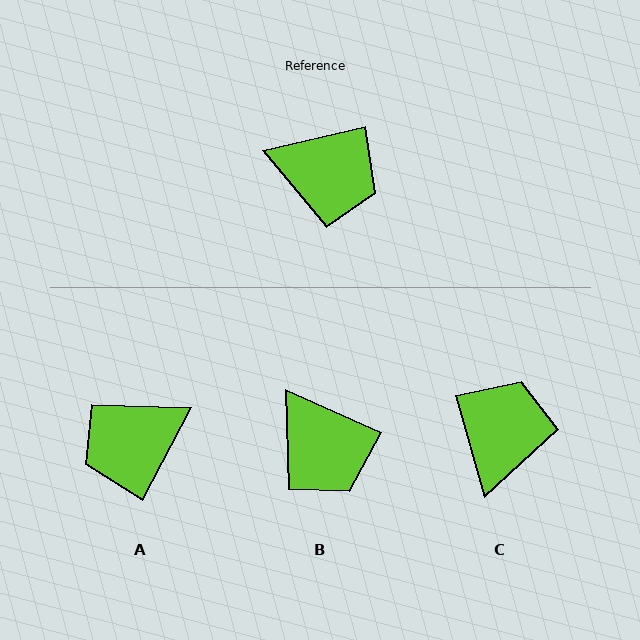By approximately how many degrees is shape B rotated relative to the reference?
Approximately 38 degrees clockwise.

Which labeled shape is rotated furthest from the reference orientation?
A, about 131 degrees away.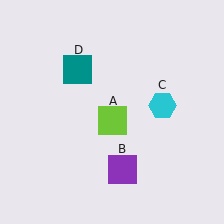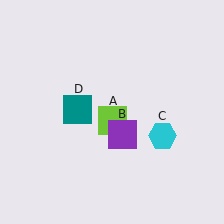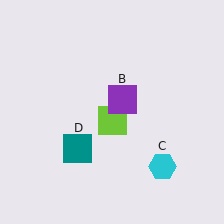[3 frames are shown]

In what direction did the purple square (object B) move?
The purple square (object B) moved up.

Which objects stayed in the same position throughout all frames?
Lime square (object A) remained stationary.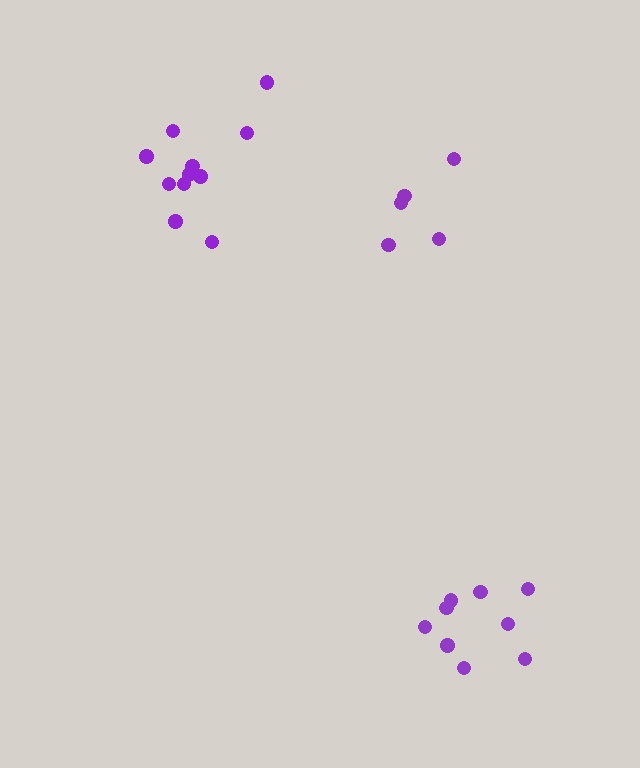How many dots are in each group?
Group 1: 11 dots, Group 2: 5 dots, Group 3: 9 dots (25 total).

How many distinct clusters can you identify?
There are 3 distinct clusters.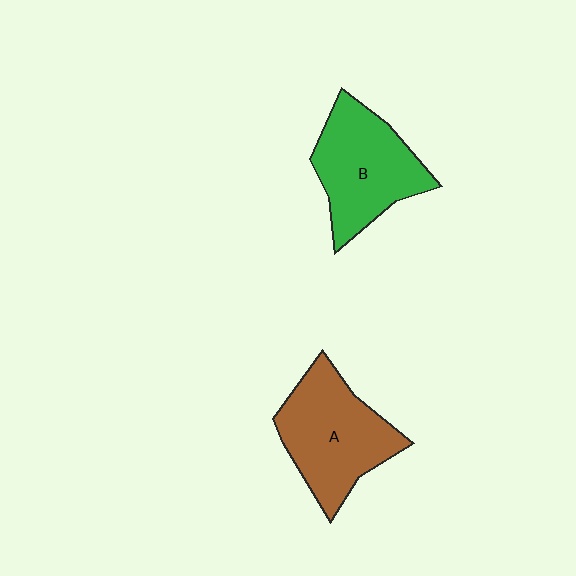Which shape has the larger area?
Shape A (brown).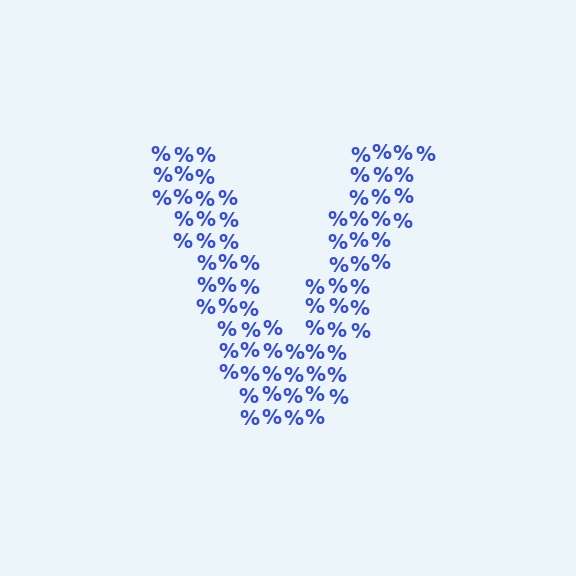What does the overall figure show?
The overall figure shows the letter V.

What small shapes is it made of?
It is made of small percent signs.